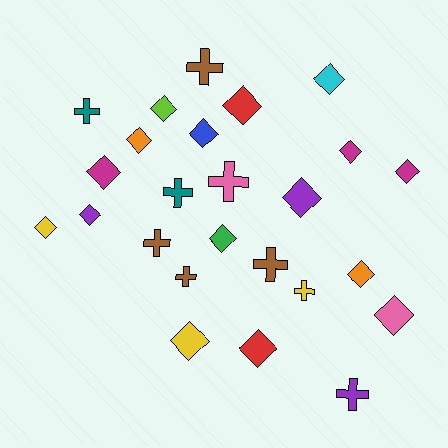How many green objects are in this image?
There is 1 green object.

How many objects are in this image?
There are 25 objects.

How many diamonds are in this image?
There are 16 diamonds.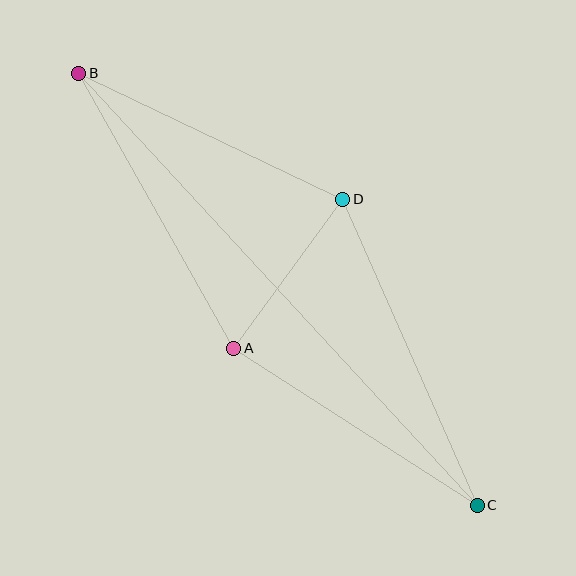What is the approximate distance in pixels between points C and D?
The distance between C and D is approximately 334 pixels.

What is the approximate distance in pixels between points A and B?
The distance between A and B is approximately 315 pixels.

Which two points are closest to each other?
Points A and D are closest to each other.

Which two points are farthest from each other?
Points B and C are farthest from each other.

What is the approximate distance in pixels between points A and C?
The distance between A and C is approximately 290 pixels.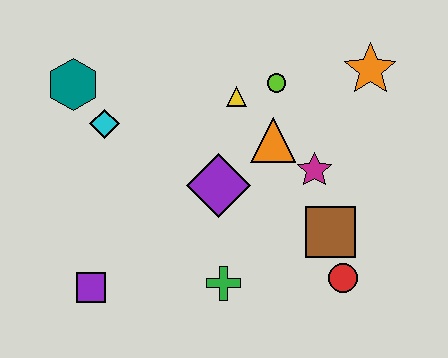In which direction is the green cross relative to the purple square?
The green cross is to the right of the purple square.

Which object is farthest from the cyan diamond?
The red circle is farthest from the cyan diamond.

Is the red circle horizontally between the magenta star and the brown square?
No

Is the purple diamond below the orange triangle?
Yes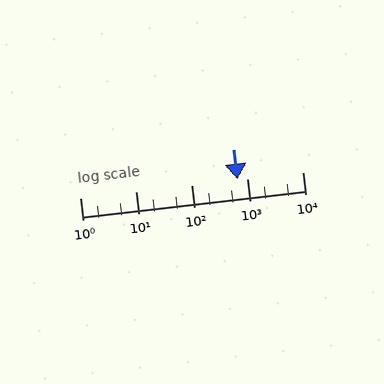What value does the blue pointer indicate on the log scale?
The pointer indicates approximately 680.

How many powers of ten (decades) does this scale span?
The scale spans 4 decades, from 1 to 10000.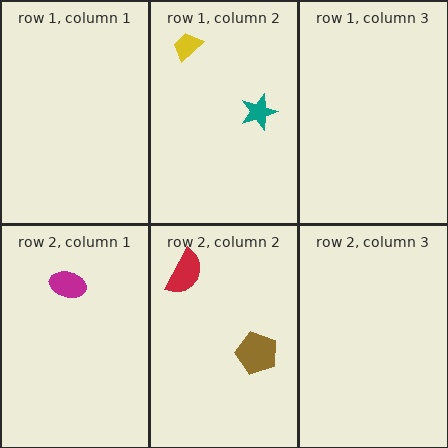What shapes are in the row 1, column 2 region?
The teal star, the yellow trapezoid.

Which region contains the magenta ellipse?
The row 2, column 1 region.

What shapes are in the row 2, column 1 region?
The magenta ellipse.